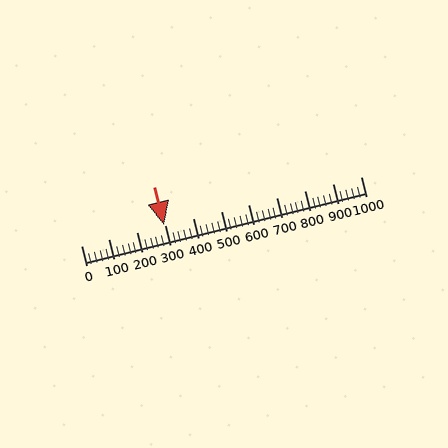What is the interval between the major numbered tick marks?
The major tick marks are spaced 100 units apart.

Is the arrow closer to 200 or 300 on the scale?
The arrow is closer to 300.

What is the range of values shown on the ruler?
The ruler shows values from 0 to 1000.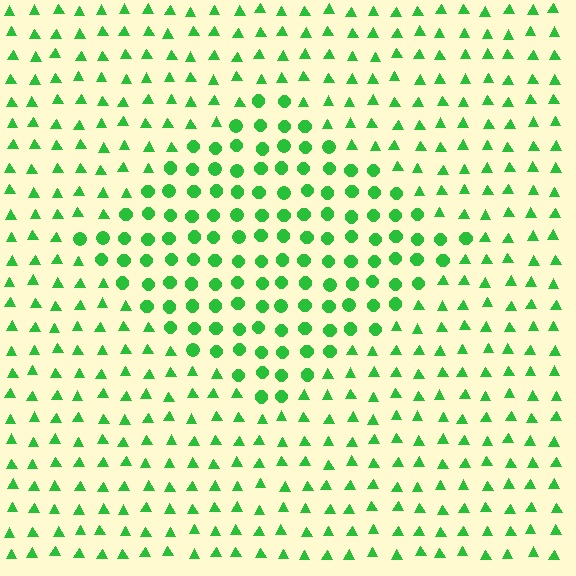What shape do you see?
I see a diamond.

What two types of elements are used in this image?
The image uses circles inside the diamond region and triangles outside it.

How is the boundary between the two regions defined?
The boundary is defined by a change in element shape: circles inside vs. triangles outside. All elements share the same color and spacing.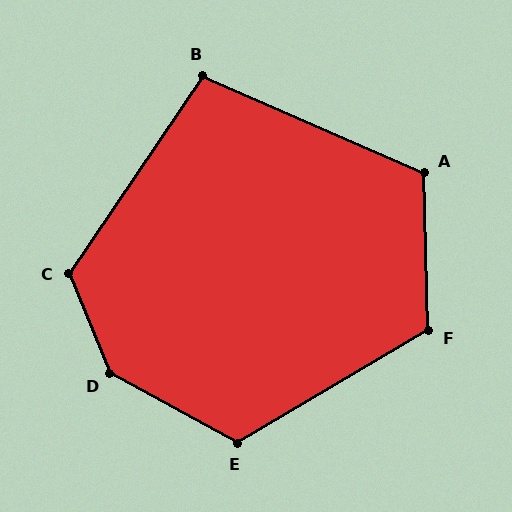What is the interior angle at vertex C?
Approximately 124 degrees (obtuse).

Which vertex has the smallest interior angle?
B, at approximately 101 degrees.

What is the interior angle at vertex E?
Approximately 121 degrees (obtuse).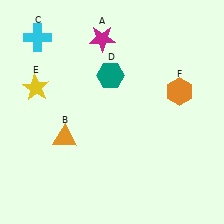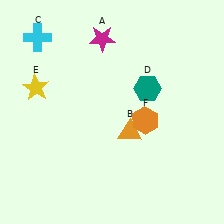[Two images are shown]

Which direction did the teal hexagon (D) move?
The teal hexagon (D) moved right.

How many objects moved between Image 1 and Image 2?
3 objects moved between the two images.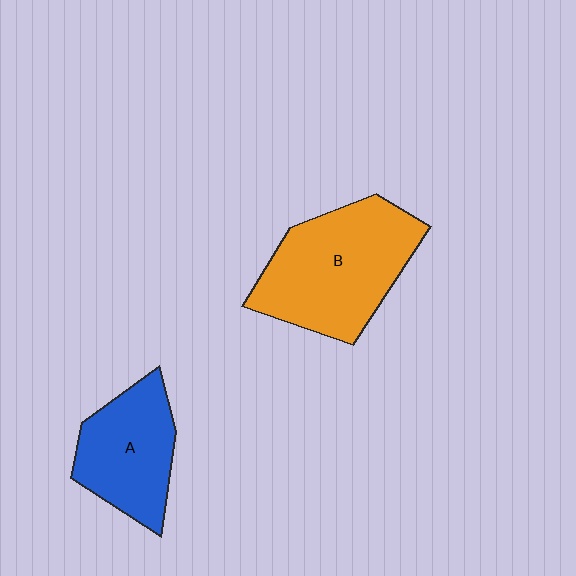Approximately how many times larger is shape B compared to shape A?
Approximately 1.5 times.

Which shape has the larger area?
Shape B (orange).